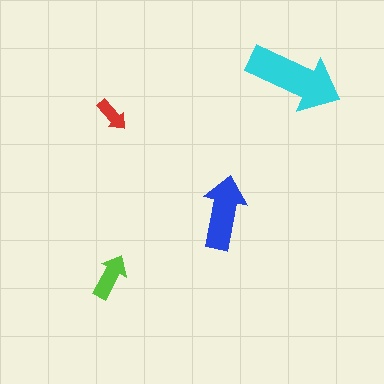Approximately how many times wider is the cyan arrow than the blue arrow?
About 1.5 times wider.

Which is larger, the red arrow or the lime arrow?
The lime one.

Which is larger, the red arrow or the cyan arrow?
The cyan one.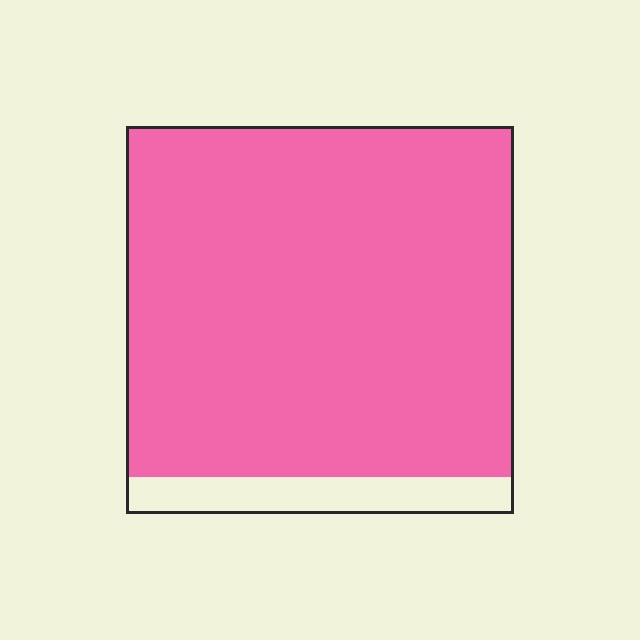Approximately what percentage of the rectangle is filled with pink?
Approximately 90%.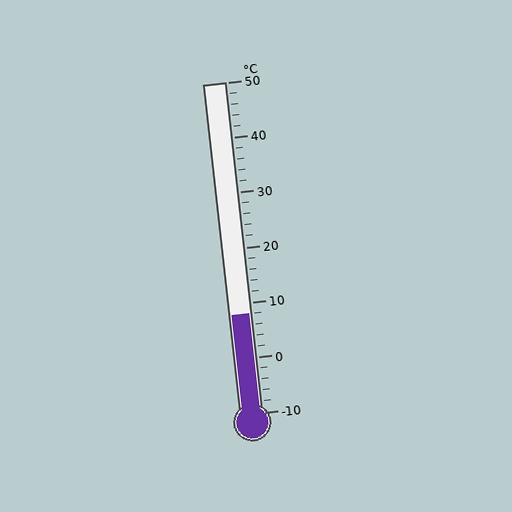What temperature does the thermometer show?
The thermometer shows approximately 8°C.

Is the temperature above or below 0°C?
The temperature is above 0°C.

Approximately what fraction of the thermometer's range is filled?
The thermometer is filled to approximately 30% of its range.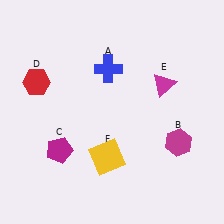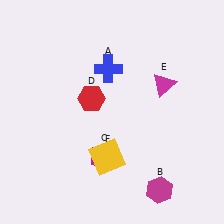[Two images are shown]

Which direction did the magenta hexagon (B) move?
The magenta hexagon (B) moved down.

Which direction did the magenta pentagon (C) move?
The magenta pentagon (C) moved right.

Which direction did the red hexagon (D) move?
The red hexagon (D) moved right.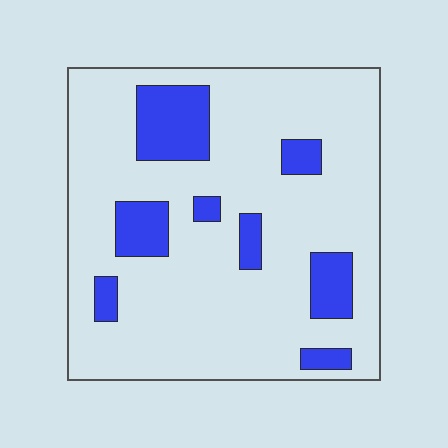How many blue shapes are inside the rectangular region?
8.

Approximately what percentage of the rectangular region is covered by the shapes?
Approximately 20%.